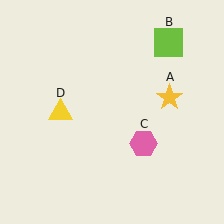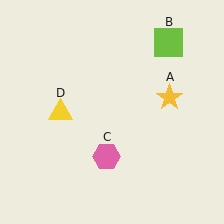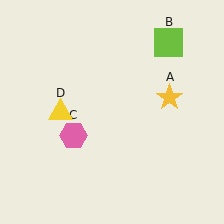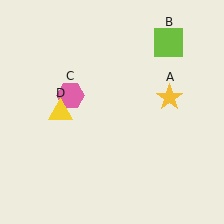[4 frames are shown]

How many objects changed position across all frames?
1 object changed position: pink hexagon (object C).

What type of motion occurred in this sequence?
The pink hexagon (object C) rotated clockwise around the center of the scene.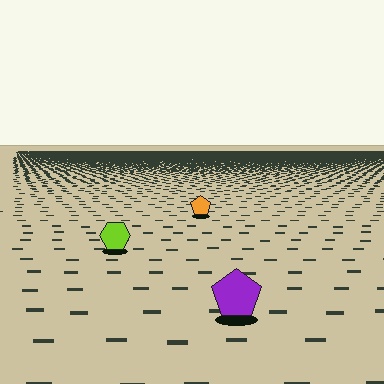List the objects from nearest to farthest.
From nearest to farthest: the purple pentagon, the lime hexagon, the orange pentagon.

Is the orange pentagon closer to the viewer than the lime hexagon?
No. The lime hexagon is closer — you can tell from the texture gradient: the ground texture is coarser near it.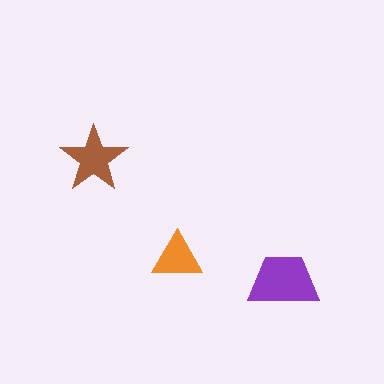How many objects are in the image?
There are 3 objects in the image.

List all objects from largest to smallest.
The purple trapezoid, the brown star, the orange triangle.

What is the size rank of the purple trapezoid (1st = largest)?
1st.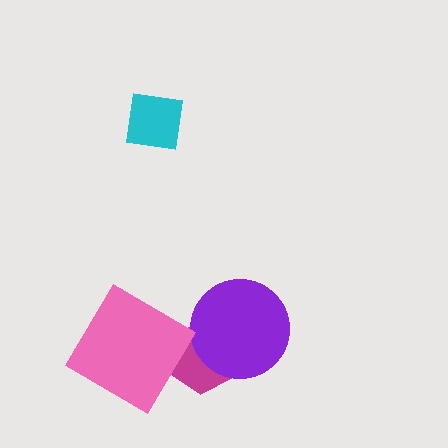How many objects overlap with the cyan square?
0 objects overlap with the cyan square.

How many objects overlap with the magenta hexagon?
2 objects overlap with the magenta hexagon.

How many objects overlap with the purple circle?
1 object overlaps with the purple circle.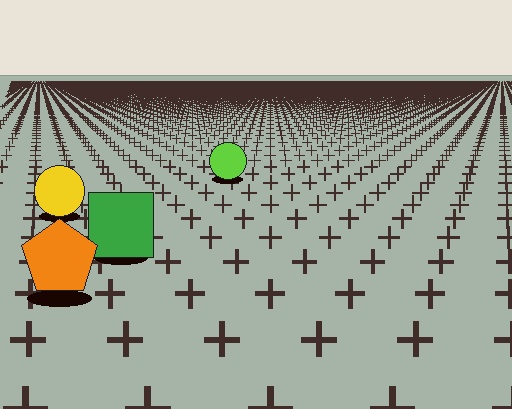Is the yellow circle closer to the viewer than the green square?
No. The green square is closer — you can tell from the texture gradient: the ground texture is coarser near it.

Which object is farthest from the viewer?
The lime circle is farthest from the viewer. It appears smaller and the ground texture around it is denser.